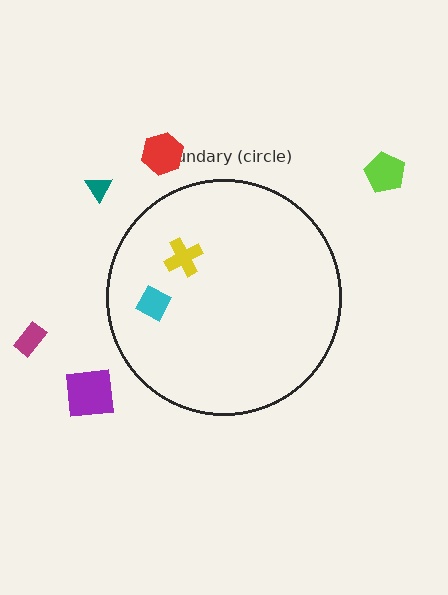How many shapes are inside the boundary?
2 inside, 5 outside.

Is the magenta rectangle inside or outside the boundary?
Outside.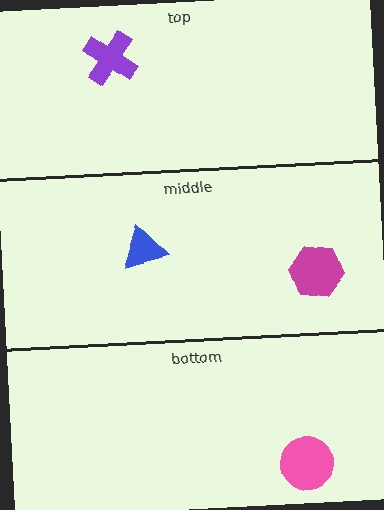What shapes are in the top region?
The purple cross.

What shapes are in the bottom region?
The pink circle.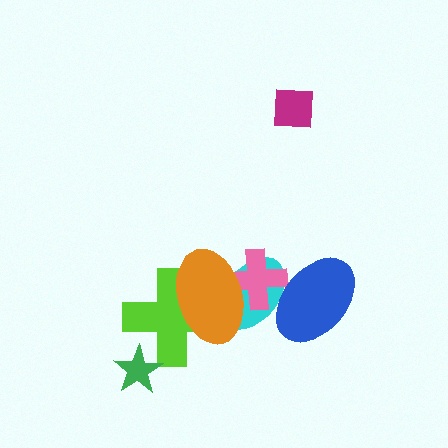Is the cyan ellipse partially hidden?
Yes, it is partially covered by another shape.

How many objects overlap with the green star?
1 object overlaps with the green star.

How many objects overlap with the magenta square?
0 objects overlap with the magenta square.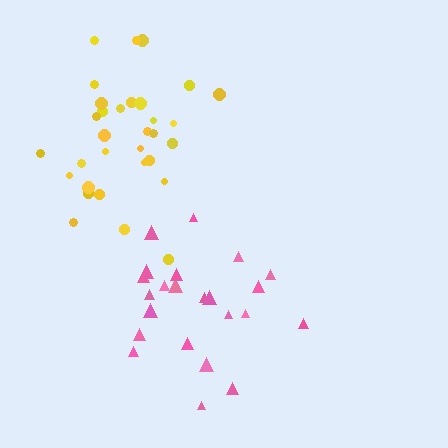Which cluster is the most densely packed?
Pink.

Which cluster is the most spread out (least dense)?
Yellow.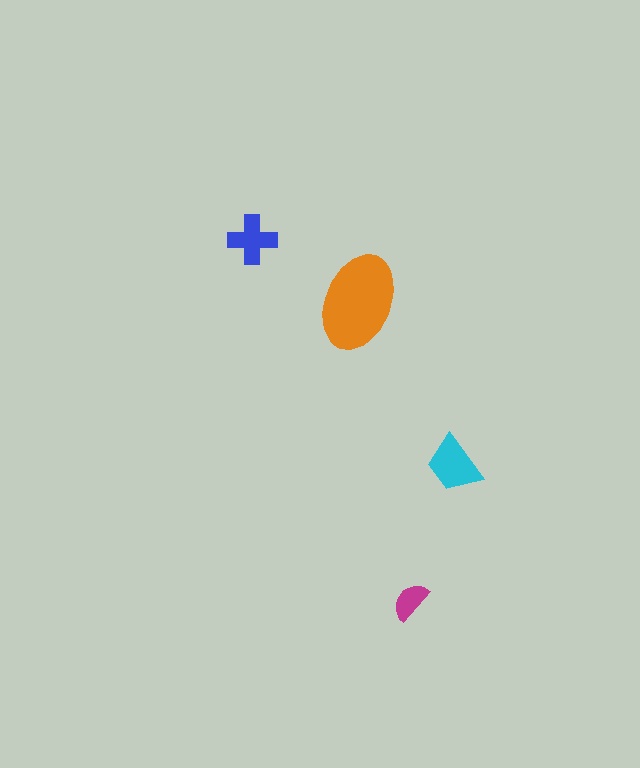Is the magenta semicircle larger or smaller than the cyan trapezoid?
Smaller.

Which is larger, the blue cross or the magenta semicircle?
The blue cross.